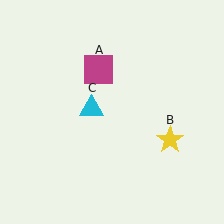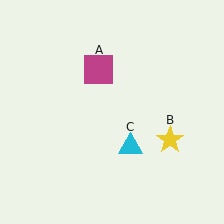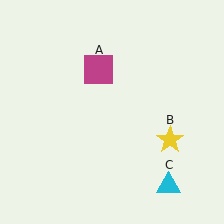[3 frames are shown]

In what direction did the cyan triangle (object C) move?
The cyan triangle (object C) moved down and to the right.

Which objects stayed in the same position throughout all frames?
Magenta square (object A) and yellow star (object B) remained stationary.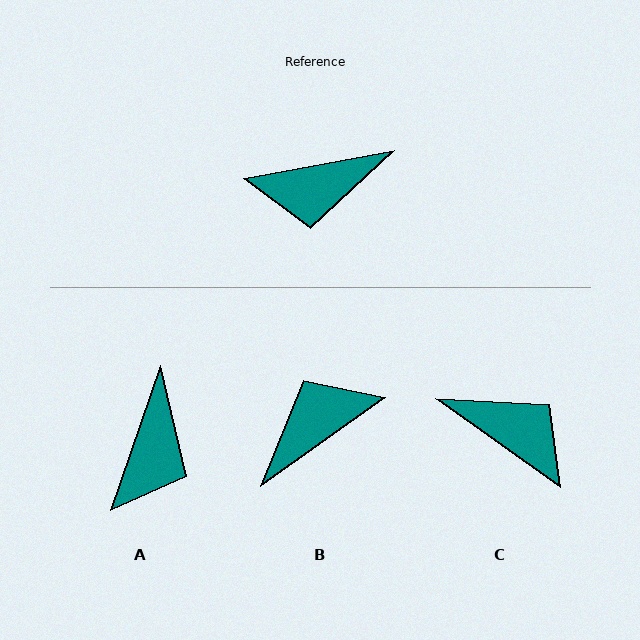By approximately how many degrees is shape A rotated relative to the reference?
Approximately 60 degrees counter-clockwise.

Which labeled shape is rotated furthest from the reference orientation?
B, about 155 degrees away.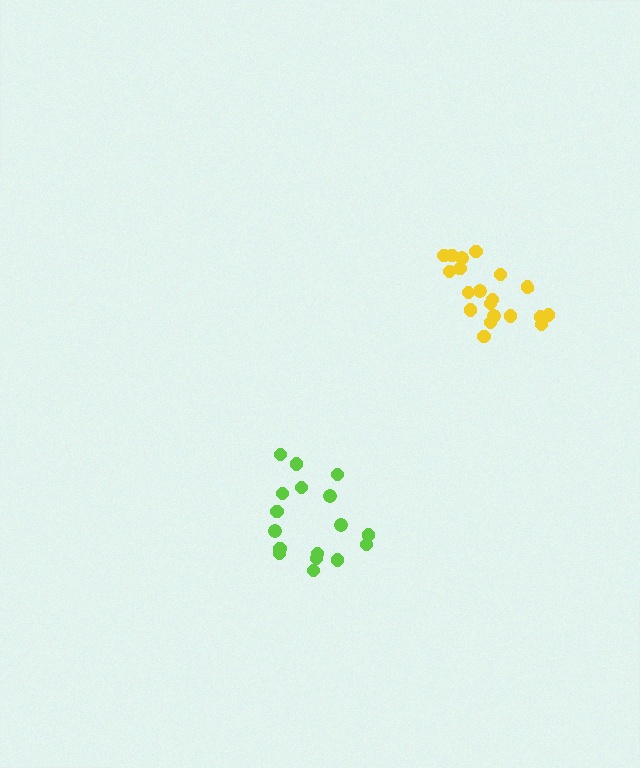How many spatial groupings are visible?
There are 2 spatial groupings.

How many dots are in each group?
Group 1: 20 dots, Group 2: 17 dots (37 total).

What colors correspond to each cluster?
The clusters are colored: yellow, lime.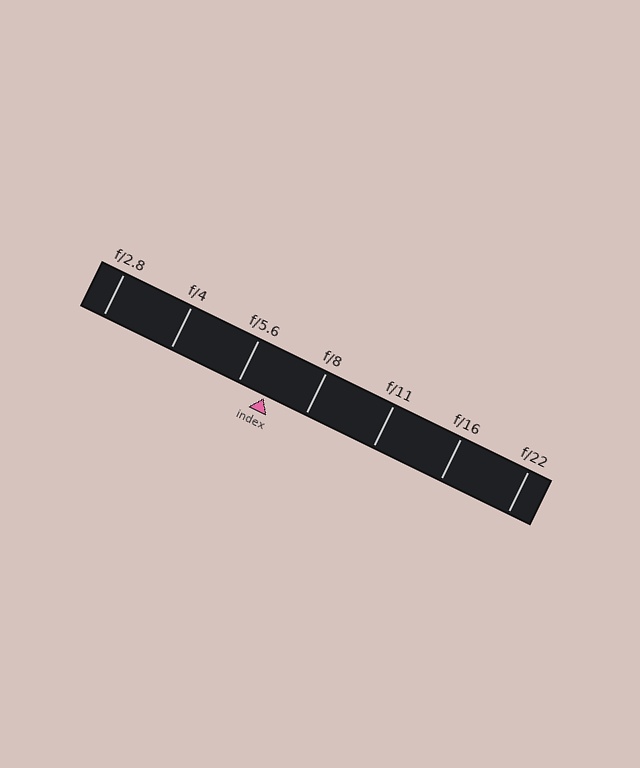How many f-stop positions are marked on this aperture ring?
There are 7 f-stop positions marked.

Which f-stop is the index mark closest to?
The index mark is closest to f/5.6.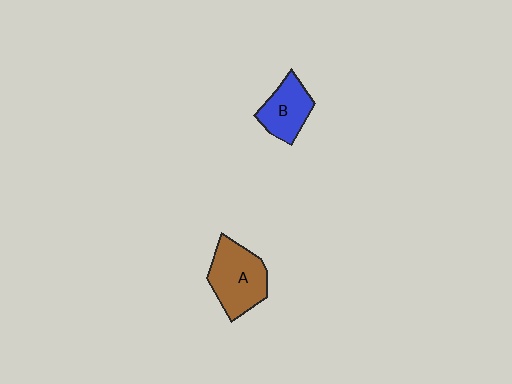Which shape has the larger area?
Shape A (brown).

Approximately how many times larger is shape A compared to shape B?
Approximately 1.4 times.